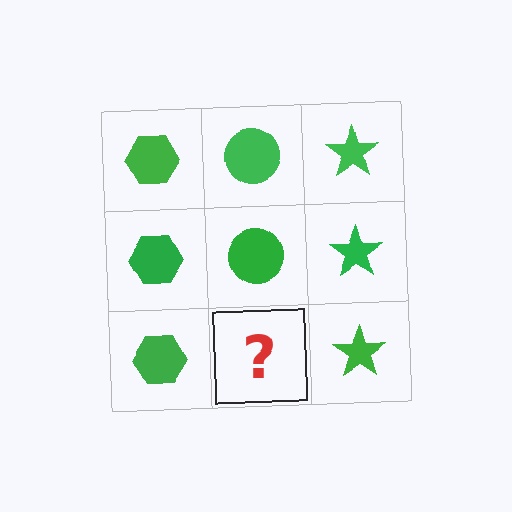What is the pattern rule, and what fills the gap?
The rule is that each column has a consistent shape. The gap should be filled with a green circle.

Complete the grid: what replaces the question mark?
The question mark should be replaced with a green circle.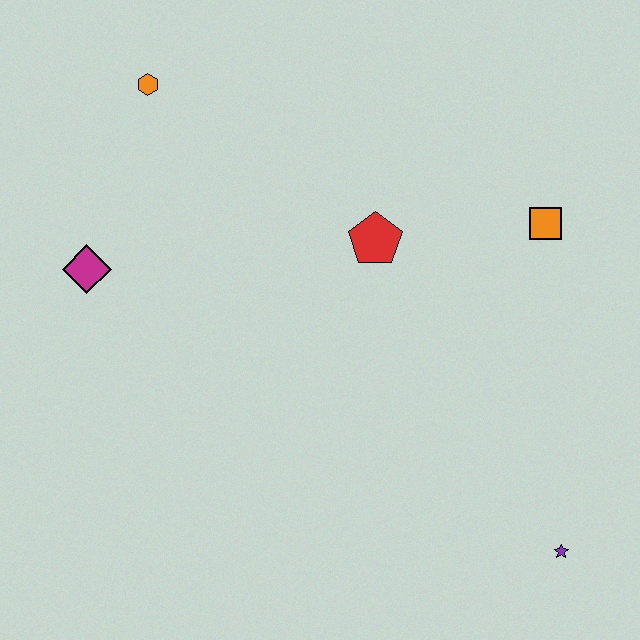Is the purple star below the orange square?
Yes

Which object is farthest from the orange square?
The magenta diamond is farthest from the orange square.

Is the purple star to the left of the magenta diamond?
No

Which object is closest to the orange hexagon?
The magenta diamond is closest to the orange hexagon.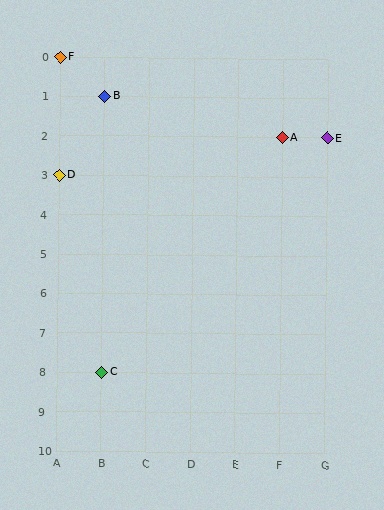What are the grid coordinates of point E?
Point E is at grid coordinates (G, 2).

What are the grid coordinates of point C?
Point C is at grid coordinates (B, 8).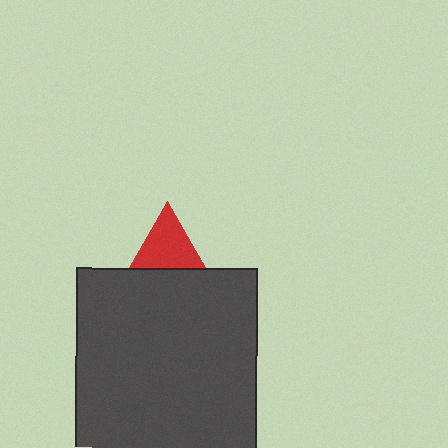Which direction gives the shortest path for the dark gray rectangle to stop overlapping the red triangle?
Moving down gives the shortest separation.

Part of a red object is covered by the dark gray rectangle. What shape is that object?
It is a triangle.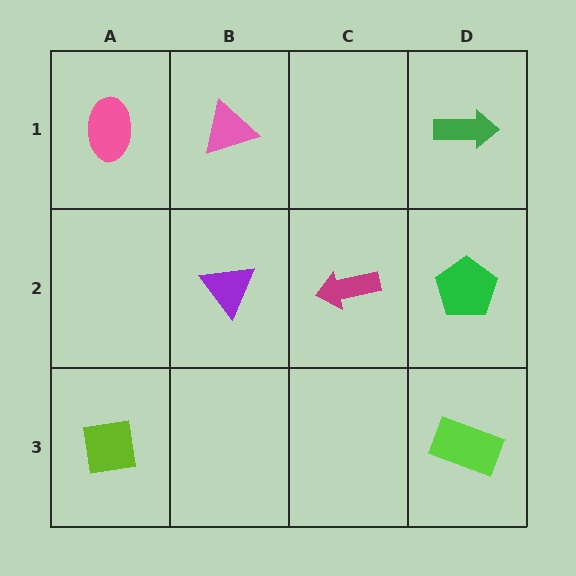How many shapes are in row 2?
3 shapes.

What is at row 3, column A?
A lime square.